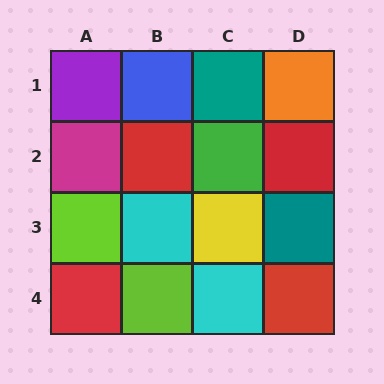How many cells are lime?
2 cells are lime.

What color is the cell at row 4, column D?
Red.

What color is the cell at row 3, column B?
Cyan.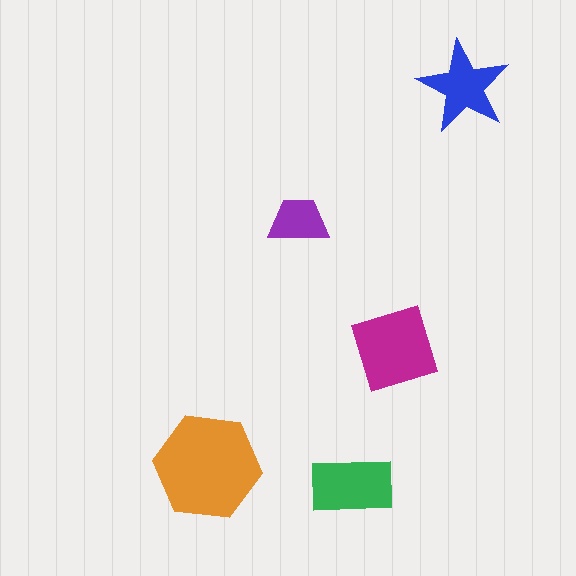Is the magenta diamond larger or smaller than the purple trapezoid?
Larger.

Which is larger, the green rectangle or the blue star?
The green rectangle.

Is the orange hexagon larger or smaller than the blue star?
Larger.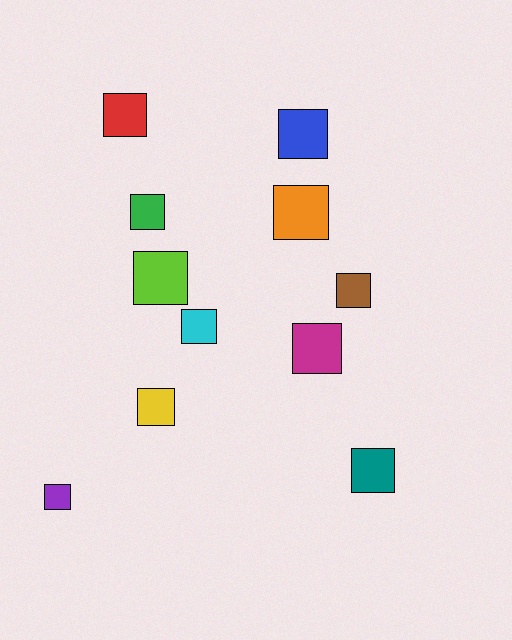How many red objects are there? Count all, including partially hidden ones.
There is 1 red object.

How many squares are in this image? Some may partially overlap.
There are 11 squares.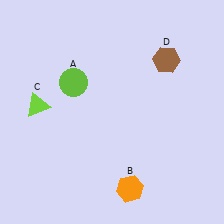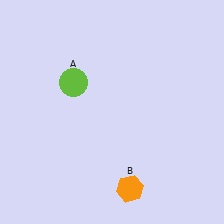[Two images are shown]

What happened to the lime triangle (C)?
The lime triangle (C) was removed in Image 2. It was in the top-left area of Image 1.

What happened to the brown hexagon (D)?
The brown hexagon (D) was removed in Image 2. It was in the top-right area of Image 1.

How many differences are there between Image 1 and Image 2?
There are 2 differences between the two images.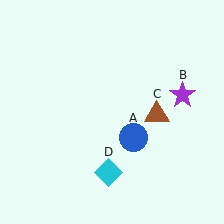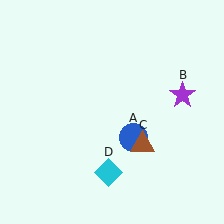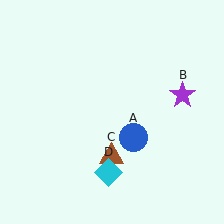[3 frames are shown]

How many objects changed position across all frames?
1 object changed position: brown triangle (object C).